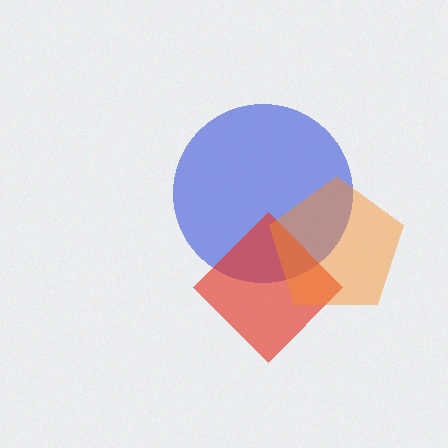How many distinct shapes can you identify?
There are 3 distinct shapes: a blue circle, a red diamond, an orange pentagon.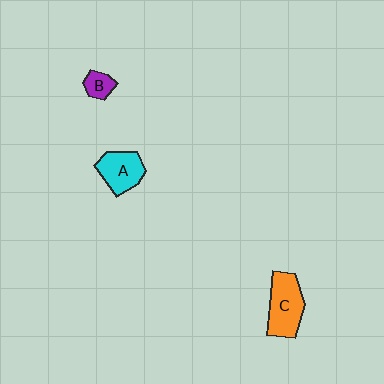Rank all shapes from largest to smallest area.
From largest to smallest: C (orange), A (cyan), B (purple).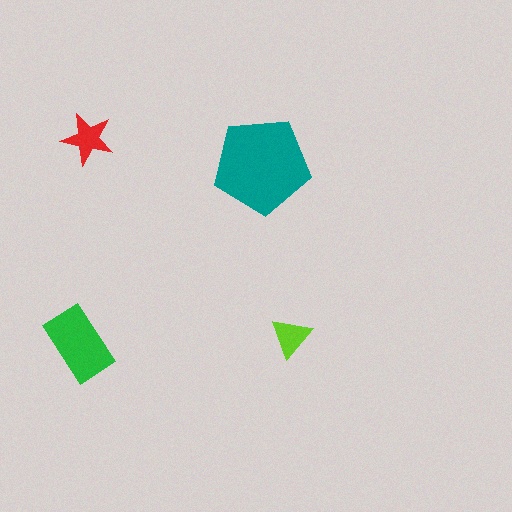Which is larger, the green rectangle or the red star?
The green rectangle.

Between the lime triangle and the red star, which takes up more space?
The red star.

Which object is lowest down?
The green rectangle is bottommost.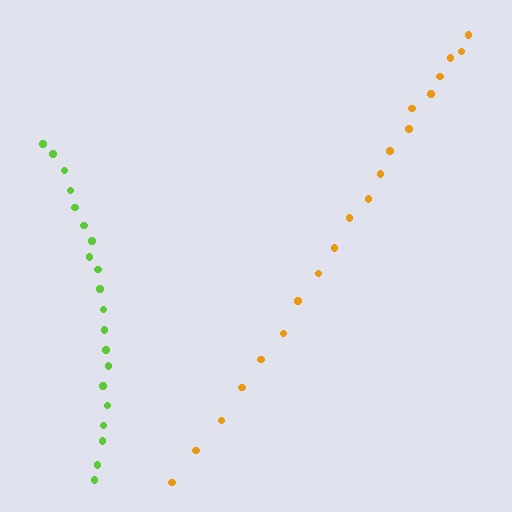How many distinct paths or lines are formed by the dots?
There are 2 distinct paths.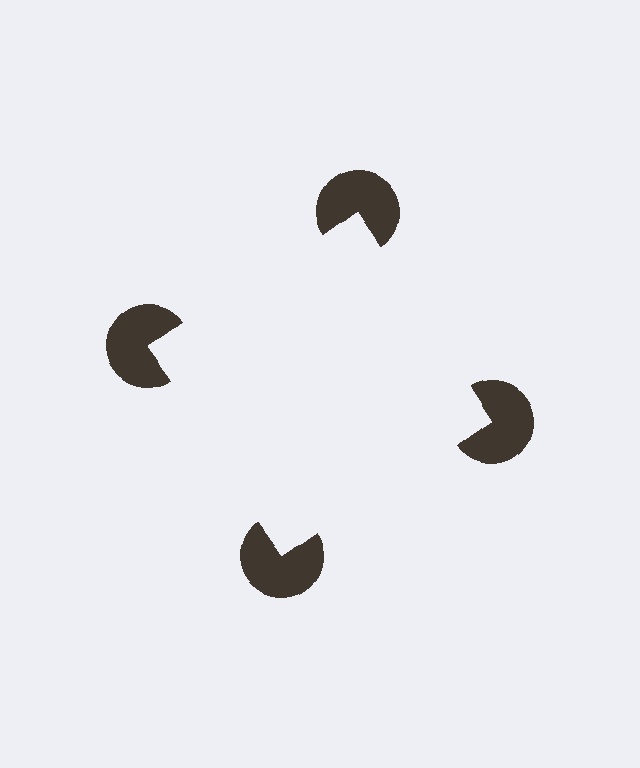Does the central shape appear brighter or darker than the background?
It typically appears slightly brighter than the background, even though no actual brightness change is drawn.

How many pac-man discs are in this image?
There are 4 — one at each vertex of the illusory square.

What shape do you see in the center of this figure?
An illusory square — its edges are inferred from the aligned wedge cuts in the pac-man discs, not physically drawn.